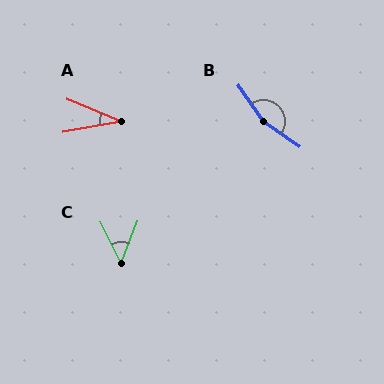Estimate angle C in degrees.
Approximately 48 degrees.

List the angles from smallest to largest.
A (33°), C (48°), B (159°).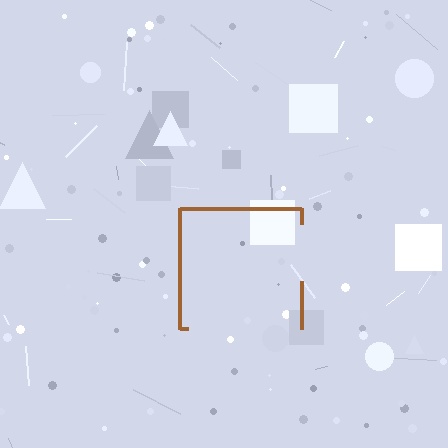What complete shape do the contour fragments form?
The contour fragments form a square.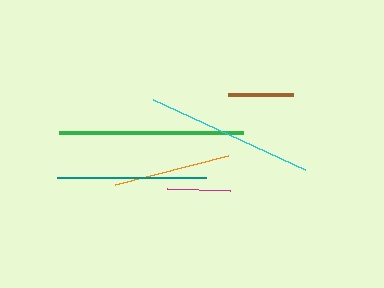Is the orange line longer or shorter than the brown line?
The orange line is longer than the brown line.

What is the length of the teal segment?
The teal segment is approximately 150 pixels long.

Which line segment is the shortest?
The magenta line is the shortest at approximately 63 pixels.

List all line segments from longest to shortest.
From longest to shortest: green, cyan, teal, orange, brown, magenta.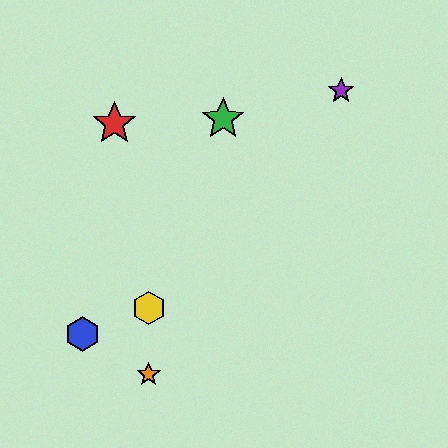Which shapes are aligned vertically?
The yellow hexagon, the orange star are aligned vertically.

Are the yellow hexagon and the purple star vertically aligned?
No, the yellow hexagon is at x≈149 and the purple star is at x≈341.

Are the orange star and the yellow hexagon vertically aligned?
Yes, both are at x≈149.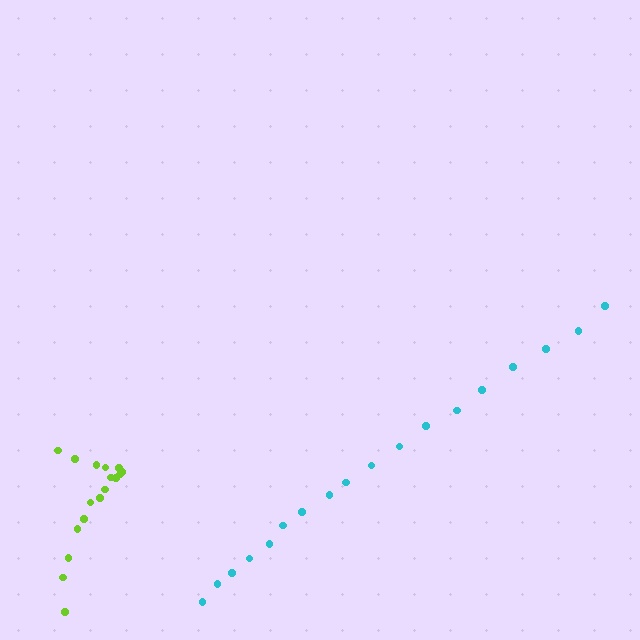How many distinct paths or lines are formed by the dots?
There are 2 distinct paths.